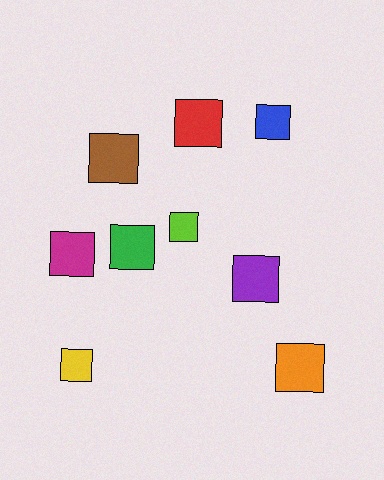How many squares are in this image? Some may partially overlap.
There are 9 squares.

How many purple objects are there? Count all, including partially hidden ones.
There is 1 purple object.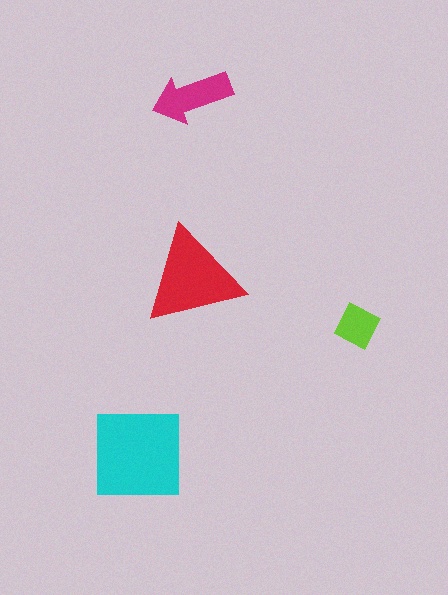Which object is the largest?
The cyan square.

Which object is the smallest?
The lime diamond.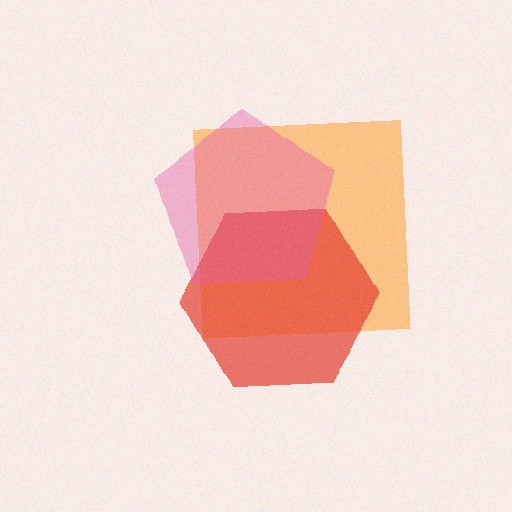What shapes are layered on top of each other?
The layered shapes are: an orange square, a red hexagon, a pink pentagon.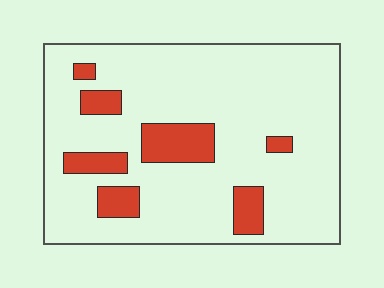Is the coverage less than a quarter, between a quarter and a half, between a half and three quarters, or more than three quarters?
Less than a quarter.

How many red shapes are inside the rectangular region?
7.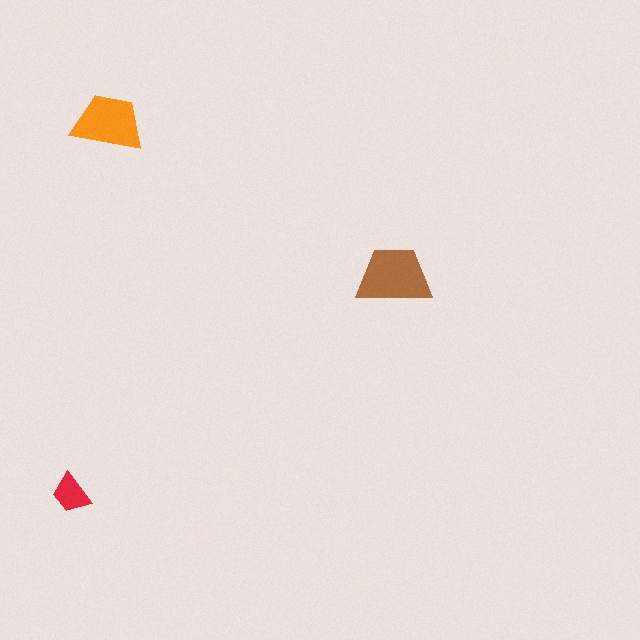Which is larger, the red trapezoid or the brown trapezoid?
The brown one.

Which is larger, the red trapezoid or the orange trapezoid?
The orange one.